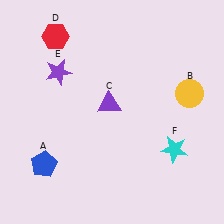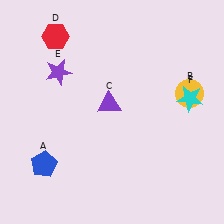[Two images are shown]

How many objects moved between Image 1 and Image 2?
1 object moved between the two images.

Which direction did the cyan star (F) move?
The cyan star (F) moved up.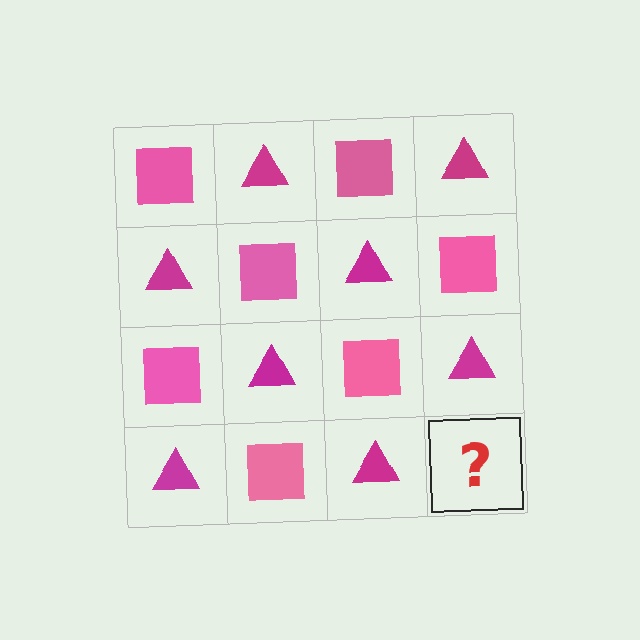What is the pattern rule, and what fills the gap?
The rule is that it alternates pink square and magenta triangle in a checkerboard pattern. The gap should be filled with a pink square.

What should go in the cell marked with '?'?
The missing cell should contain a pink square.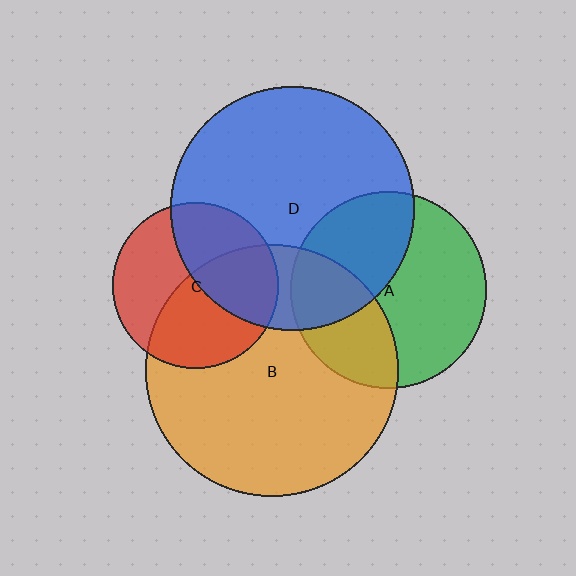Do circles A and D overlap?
Yes.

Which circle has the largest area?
Circle B (orange).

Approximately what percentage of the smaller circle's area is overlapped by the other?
Approximately 40%.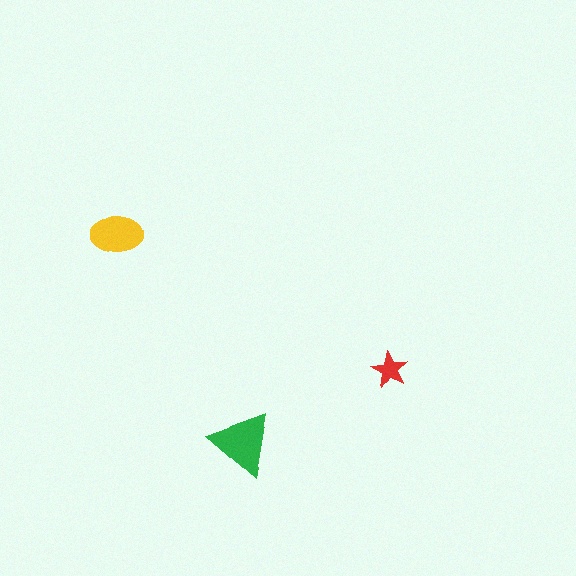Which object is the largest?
The green triangle.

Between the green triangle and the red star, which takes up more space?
The green triangle.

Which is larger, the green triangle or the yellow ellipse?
The green triangle.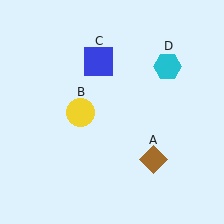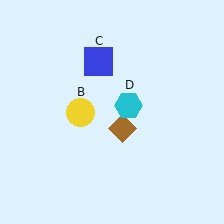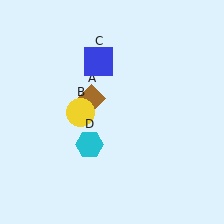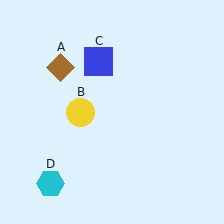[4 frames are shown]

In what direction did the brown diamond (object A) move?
The brown diamond (object A) moved up and to the left.